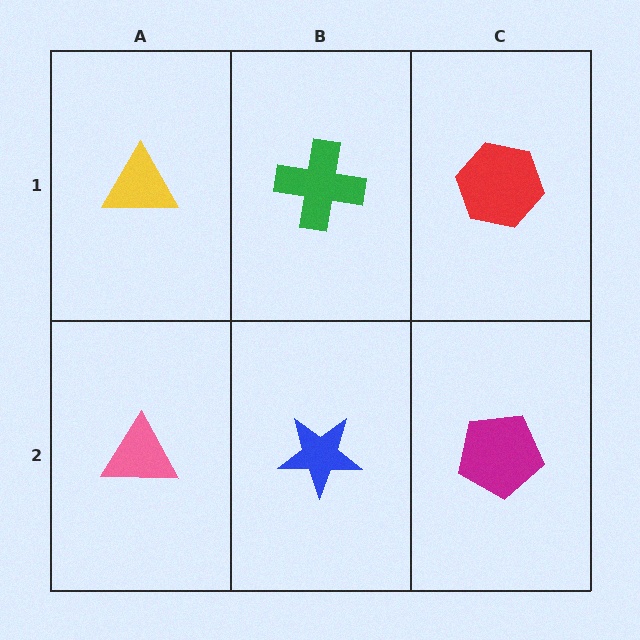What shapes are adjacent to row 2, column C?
A red hexagon (row 1, column C), a blue star (row 2, column B).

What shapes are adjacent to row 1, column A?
A pink triangle (row 2, column A), a green cross (row 1, column B).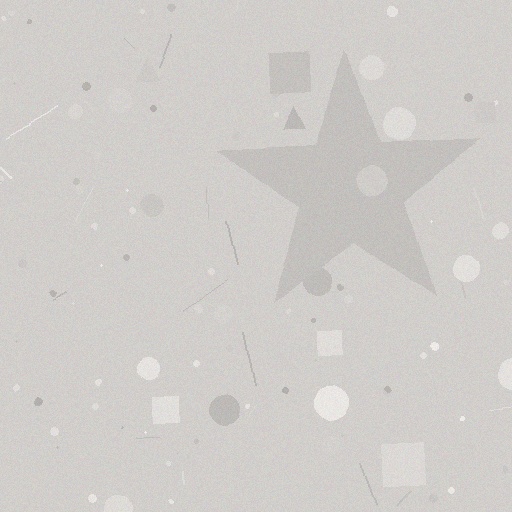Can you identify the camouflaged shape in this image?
The camouflaged shape is a star.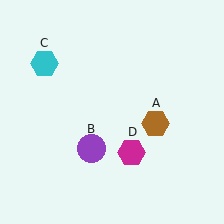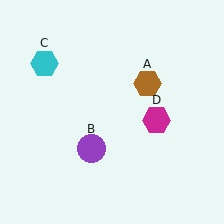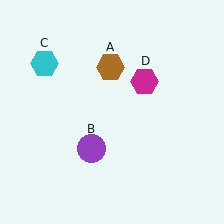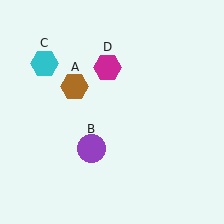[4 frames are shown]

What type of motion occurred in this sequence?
The brown hexagon (object A), magenta hexagon (object D) rotated counterclockwise around the center of the scene.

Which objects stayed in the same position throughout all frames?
Purple circle (object B) and cyan hexagon (object C) remained stationary.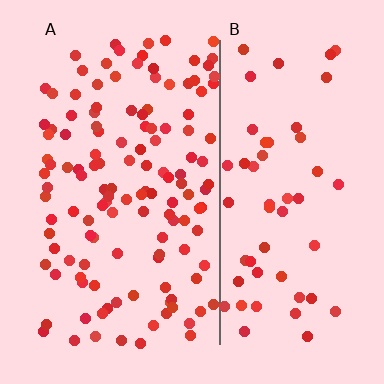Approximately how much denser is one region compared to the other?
Approximately 2.3× — region A over region B.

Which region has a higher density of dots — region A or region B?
A (the left).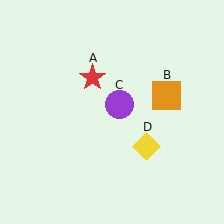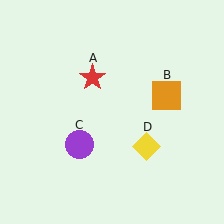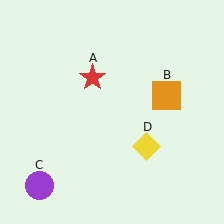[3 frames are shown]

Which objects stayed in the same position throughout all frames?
Red star (object A) and orange square (object B) and yellow diamond (object D) remained stationary.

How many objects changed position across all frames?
1 object changed position: purple circle (object C).